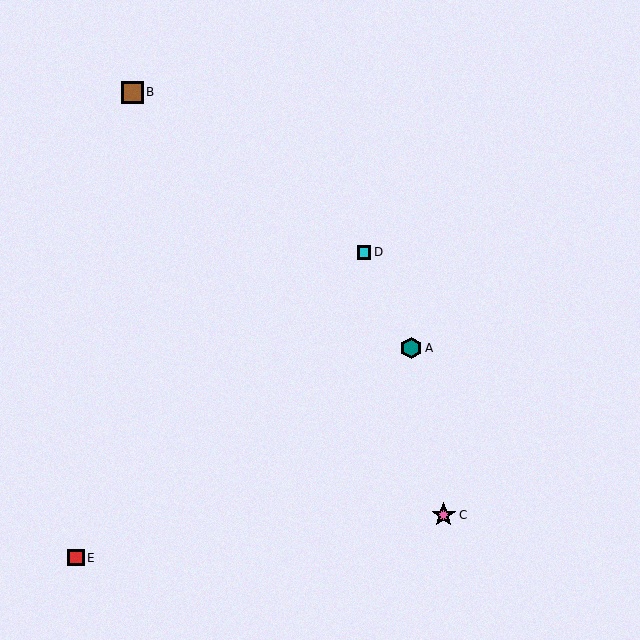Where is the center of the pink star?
The center of the pink star is at (444, 515).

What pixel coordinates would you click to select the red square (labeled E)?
Click at (76, 558) to select the red square E.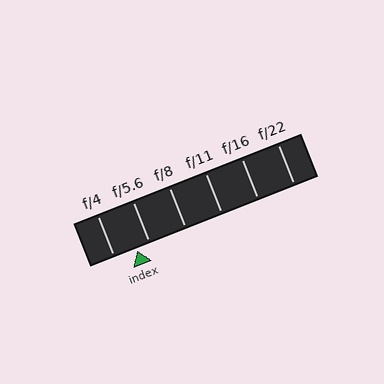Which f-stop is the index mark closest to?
The index mark is closest to f/5.6.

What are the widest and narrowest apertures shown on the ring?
The widest aperture shown is f/4 and the narrowest is f/22.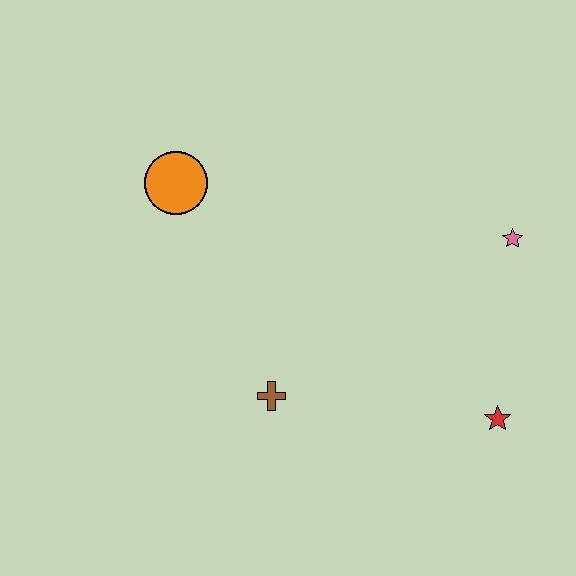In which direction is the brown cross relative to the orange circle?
The brown cross is below the orange circle.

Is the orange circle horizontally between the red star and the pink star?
No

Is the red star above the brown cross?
No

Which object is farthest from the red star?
The orange circle is farthest from the red star.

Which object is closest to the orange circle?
The brown cross is closest to the orange circle.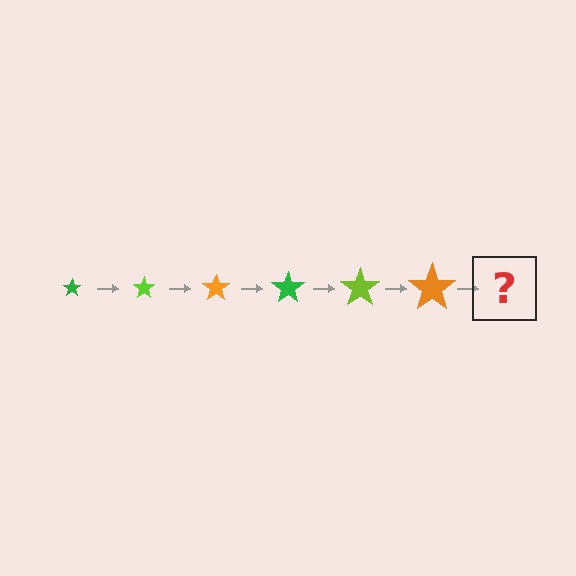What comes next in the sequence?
The next element should be a green star, larger than the previous one.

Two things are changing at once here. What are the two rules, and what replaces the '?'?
The two rules are that the star grows larger each step and the color cycles through green, lime, and orange. The '?' should be a green star, larger than the previous one.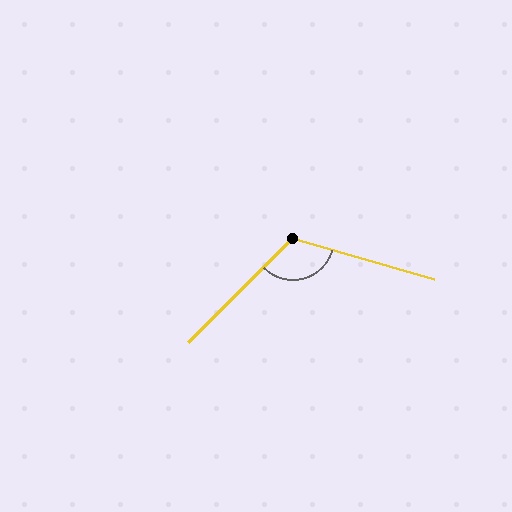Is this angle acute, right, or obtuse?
It is obtuse.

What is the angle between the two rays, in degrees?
Approximately 119 degrees.